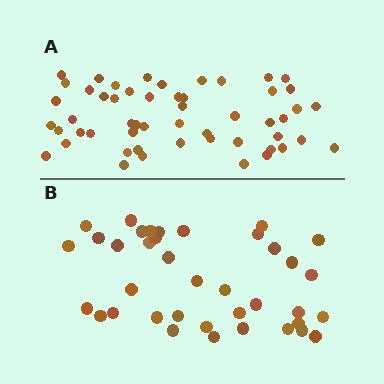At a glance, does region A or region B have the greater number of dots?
Region A (the top region) has more dots.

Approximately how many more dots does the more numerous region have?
Region A has approximately 15 more dots than region B.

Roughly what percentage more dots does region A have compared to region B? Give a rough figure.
About 40% more.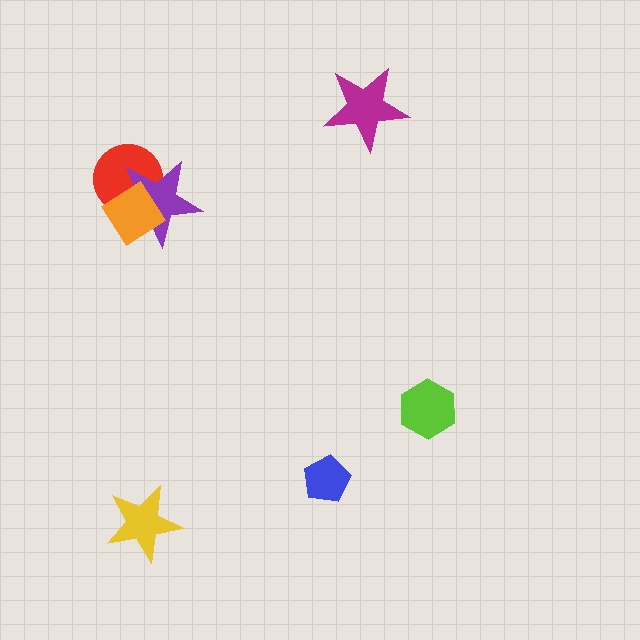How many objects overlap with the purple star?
2 objects overlap with the purple star.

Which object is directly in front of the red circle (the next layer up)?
The purple star is directly in front of the red circle.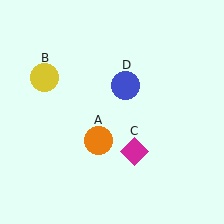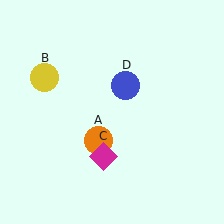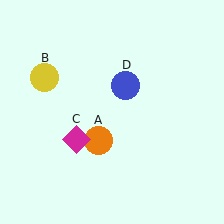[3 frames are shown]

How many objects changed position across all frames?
1 object changed position: magenta diamond (object C).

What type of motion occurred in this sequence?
The magenta diamond (object C) rotated clockwise around the center of the scene.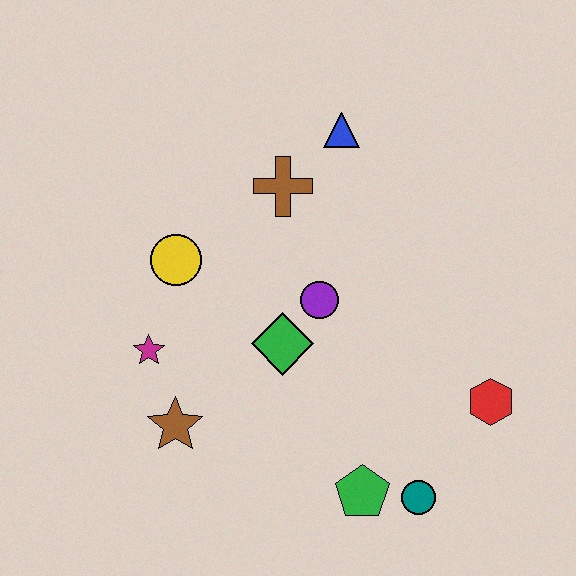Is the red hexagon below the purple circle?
Yes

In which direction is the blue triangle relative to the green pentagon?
The blue triangle is above the green pentagon.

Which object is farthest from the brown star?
The blue triangle is farthest from the brown star.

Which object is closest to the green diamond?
The purple circle is closest to the green diamond.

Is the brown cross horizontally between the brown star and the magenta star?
No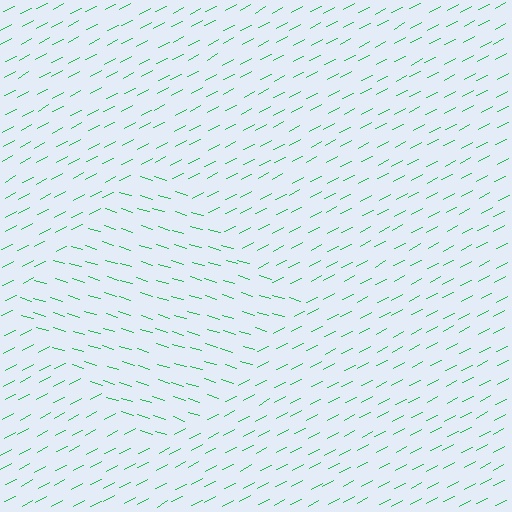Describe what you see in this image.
The image is filled with small green line segments. A diamond region in the image has lines oriented differently from the surrounding lines, creating a visible texture boundary.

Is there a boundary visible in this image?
Yes, there is a texture boundary formed by a change in line orientation.